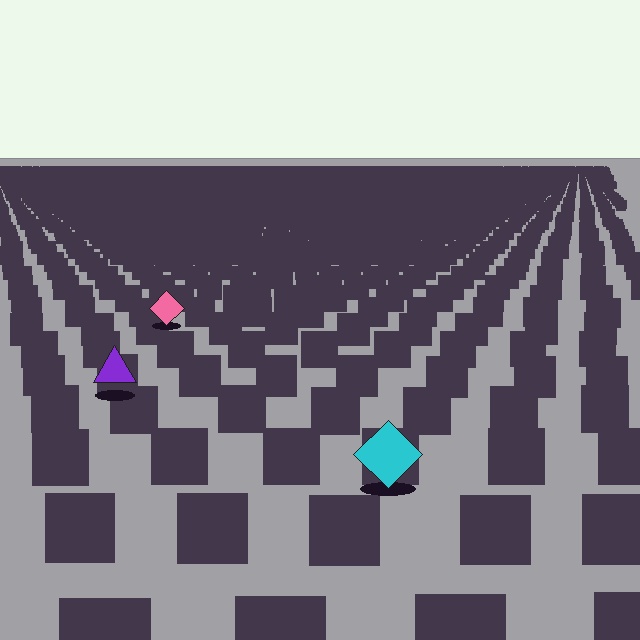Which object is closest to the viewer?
The cyan diamond is closest. The texture marks near it are larger and more spread out.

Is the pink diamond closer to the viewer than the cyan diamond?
No. The cyan diamond is closer — you can tell from the texture gradient: the ground texture is coarser near it.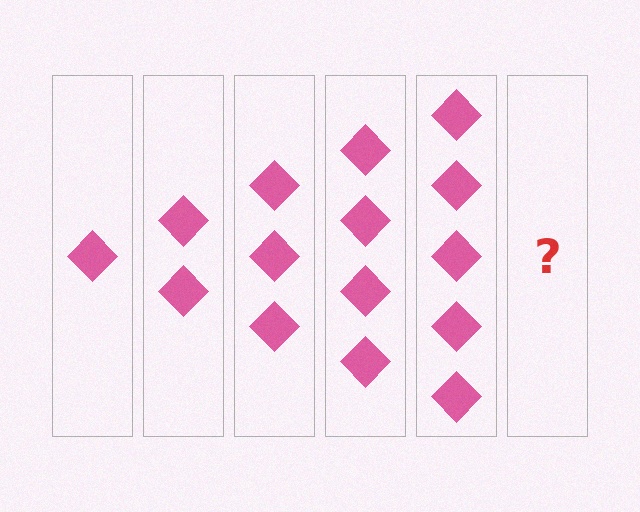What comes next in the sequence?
The next element should be 6 diamonds.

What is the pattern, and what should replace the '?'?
The pattern is that each step adds one more diamond. The '?' should be 6 diamonds.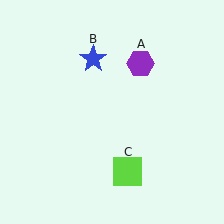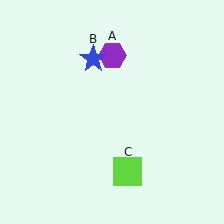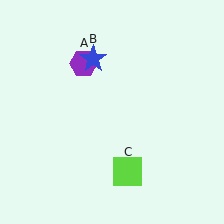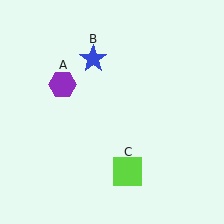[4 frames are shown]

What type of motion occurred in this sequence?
The purple hexagon (object A) rotated counterclockwise around the center of the scene.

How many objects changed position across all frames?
1 object changed position: purple hexagon (object A).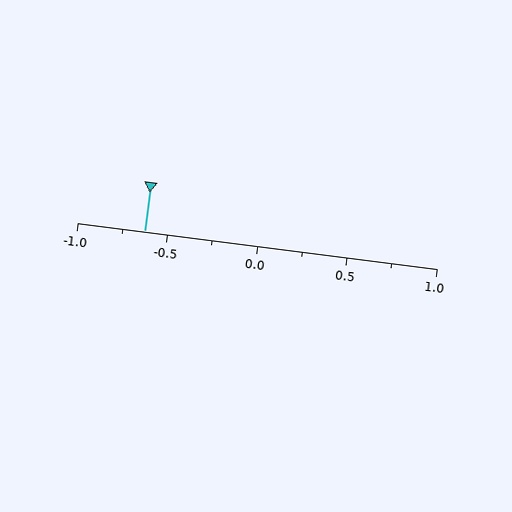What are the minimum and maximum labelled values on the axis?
The axis runs from -1.0 to 1.0.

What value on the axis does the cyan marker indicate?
The marker indicates approximately -0.62.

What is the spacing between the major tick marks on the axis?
The major ticks are spaced 0.5 apart.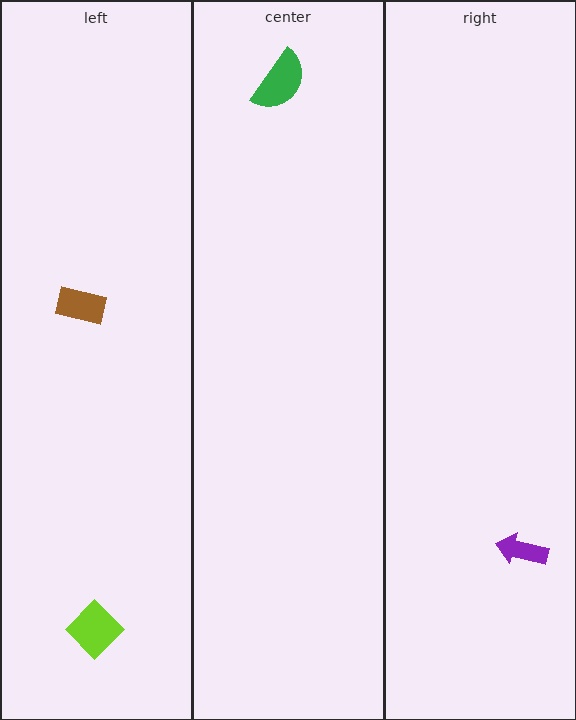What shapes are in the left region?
The brown rectangle, the lime diamond.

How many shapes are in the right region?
1.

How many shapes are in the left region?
2.